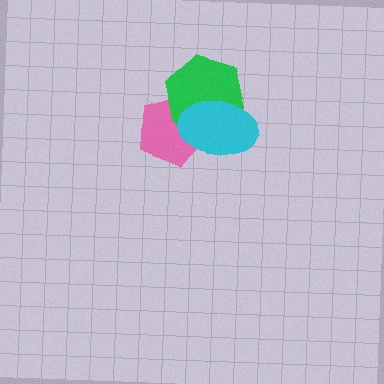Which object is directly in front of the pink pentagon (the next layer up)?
The green hexagon is directly in front of the pink pentagon.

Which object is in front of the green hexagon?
The cyan ellipse is in front of the green hexagon.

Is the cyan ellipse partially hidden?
No, no other shape covers it.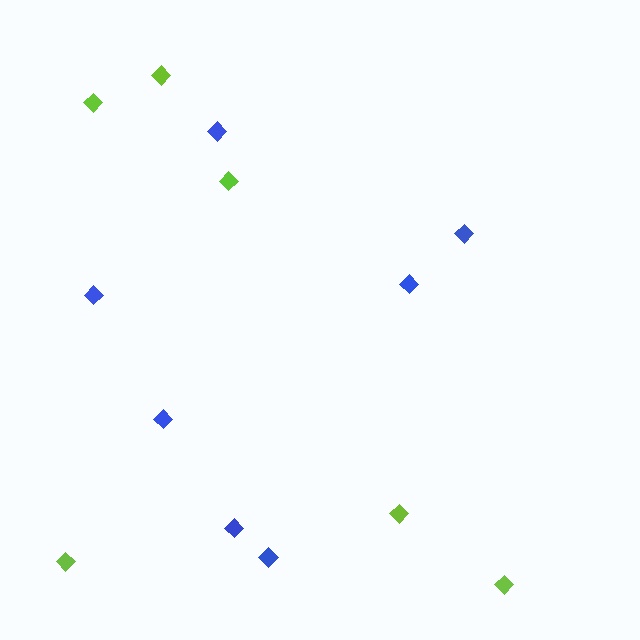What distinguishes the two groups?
There are 2 groups: one group of blue diamonds (7) and one group of lime diamonds (6).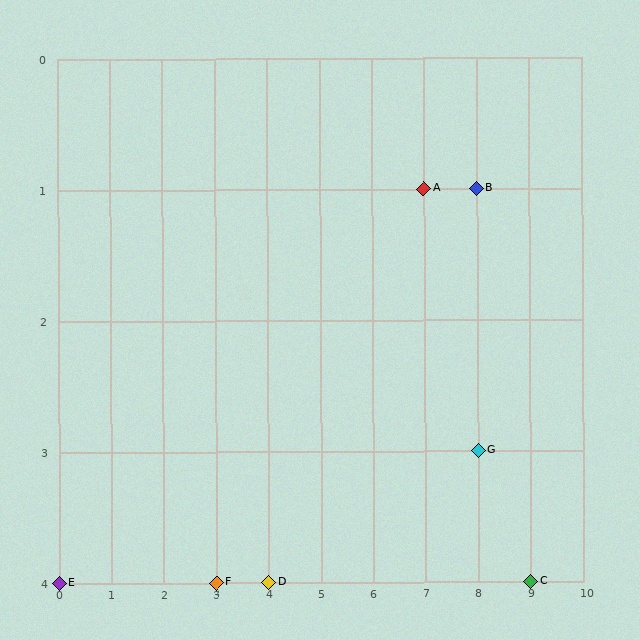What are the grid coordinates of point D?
Point D is at grid coordinates (4, 4).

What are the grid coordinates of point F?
Point F is at grid coordinates (3, 4).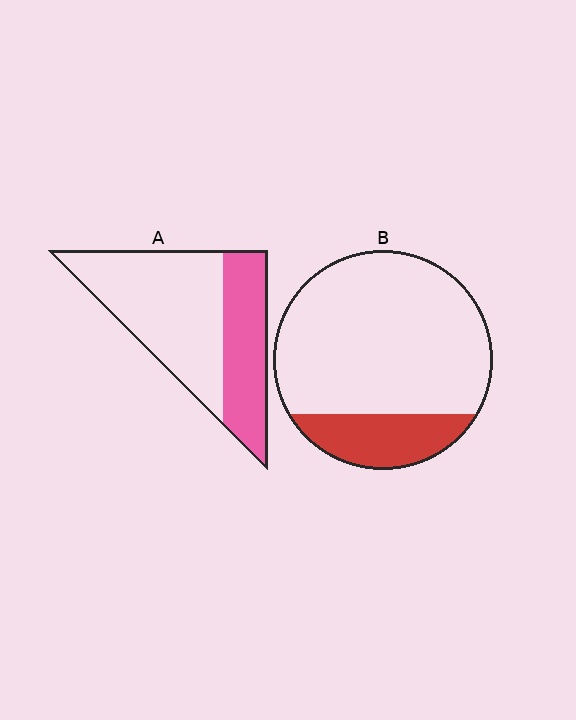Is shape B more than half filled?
No.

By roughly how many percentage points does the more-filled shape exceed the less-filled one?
By roughly 15 percentage points (A over B).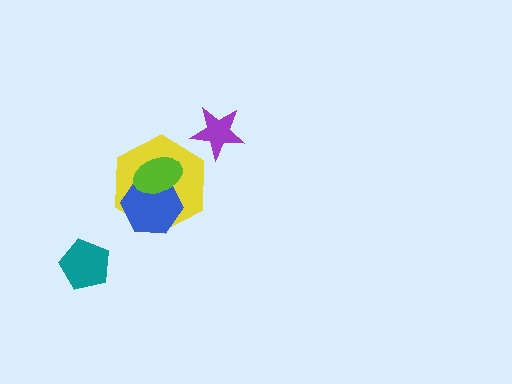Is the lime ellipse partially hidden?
No, no other shape covers it.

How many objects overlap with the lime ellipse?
2 objects overlap with the lime ellipse.